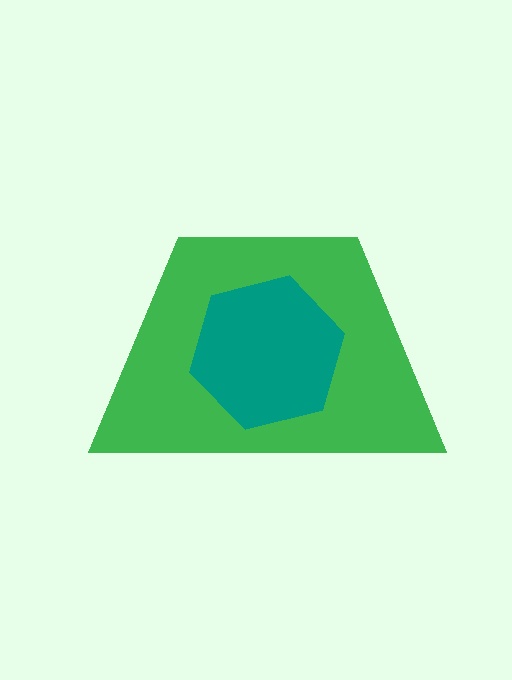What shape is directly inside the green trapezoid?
The teal hexagon.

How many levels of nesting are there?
2.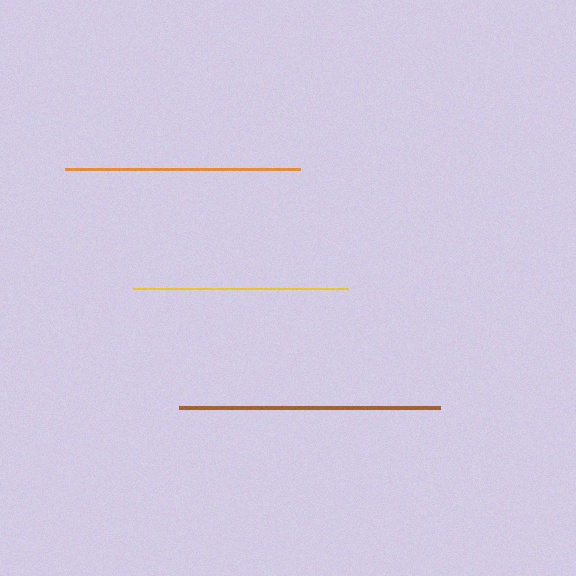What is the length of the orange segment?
The orange segment is approximately 235 pixels long.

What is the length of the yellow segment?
The yellow segment is approximately 214 pixels long.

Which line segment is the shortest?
The yellow line is the shortest at approximately 214 pixels.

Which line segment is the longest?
The brown line is the longest at approximately 261 pixels.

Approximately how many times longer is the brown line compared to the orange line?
The brown line is approximately 1.1 times the length of the orange line.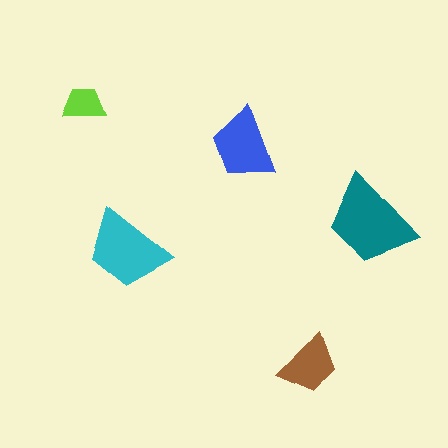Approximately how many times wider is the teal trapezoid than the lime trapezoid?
About 2 times wider.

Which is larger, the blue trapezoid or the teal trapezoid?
The teal one.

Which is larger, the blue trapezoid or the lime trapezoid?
The blue one.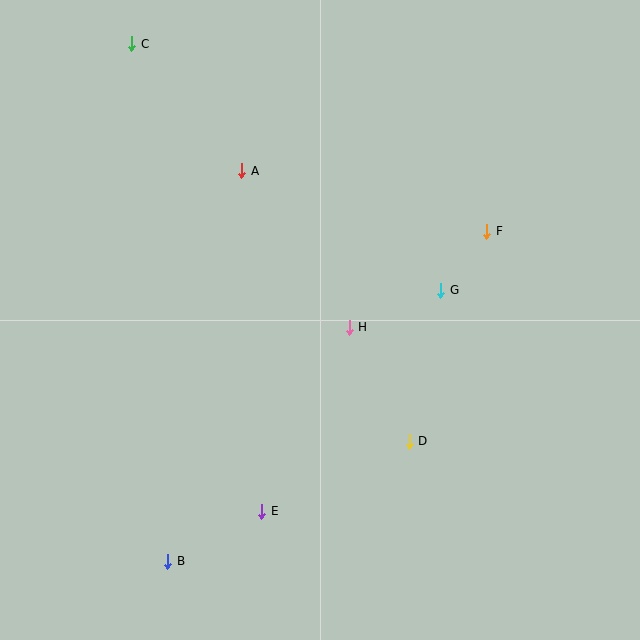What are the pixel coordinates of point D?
Point D is at (409, 441).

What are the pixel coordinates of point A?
Point A is at (242, 171).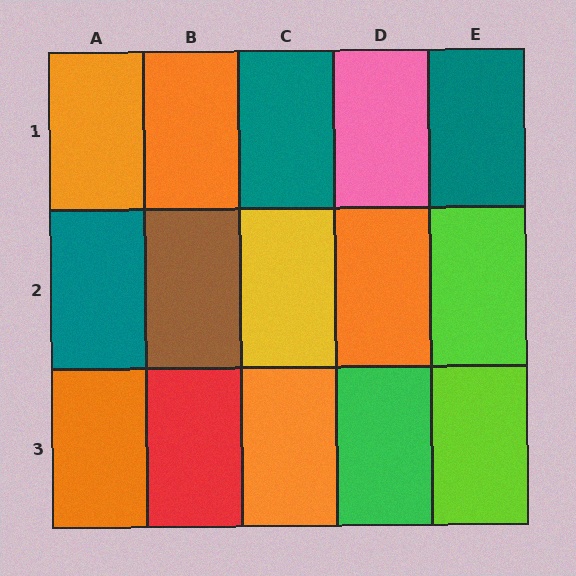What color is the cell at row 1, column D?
Pink.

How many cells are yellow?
1 cell is yellow.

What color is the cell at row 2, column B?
Brown.